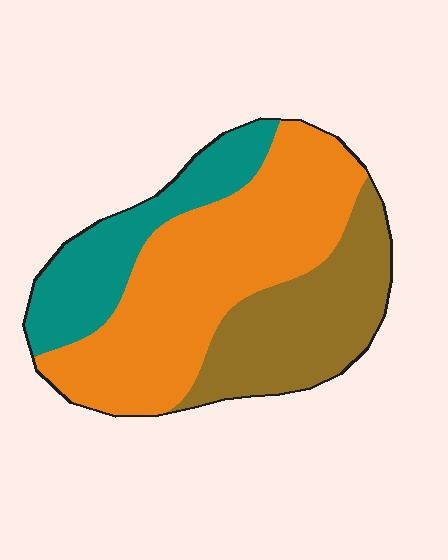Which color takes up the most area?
Orange, at roughly 50%.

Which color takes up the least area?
Teal, at roughly 20%.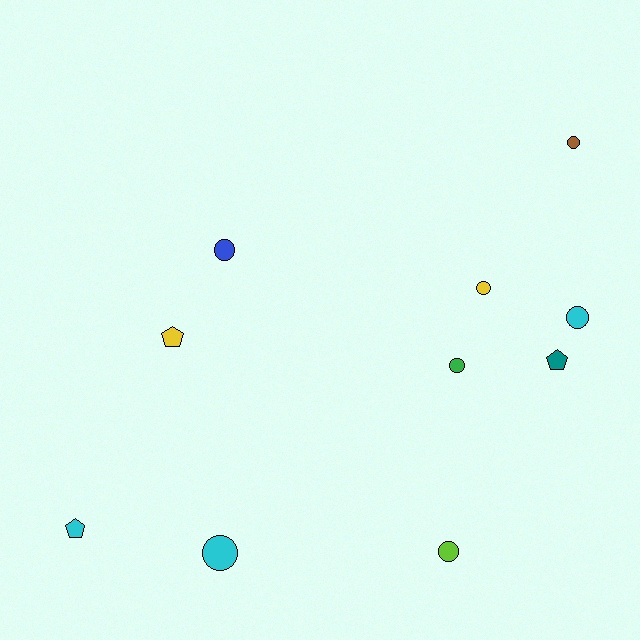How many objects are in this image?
There are 10 objects.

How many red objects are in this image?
There are no red objects.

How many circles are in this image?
There are 7 circles.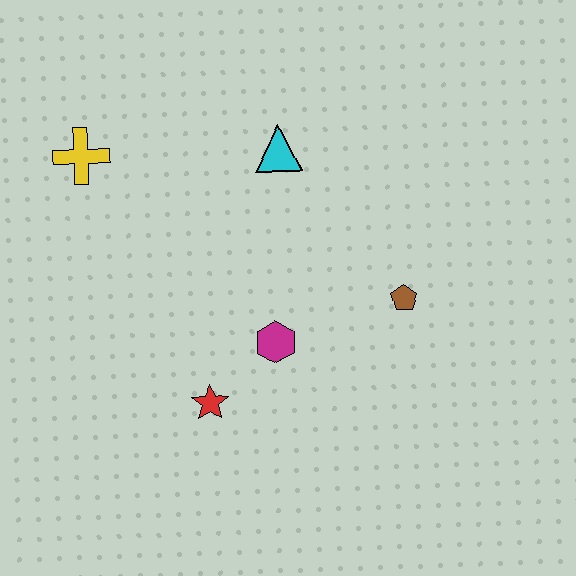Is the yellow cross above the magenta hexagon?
Yes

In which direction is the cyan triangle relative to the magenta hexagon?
The cyan triangle is above the magenta hexagon.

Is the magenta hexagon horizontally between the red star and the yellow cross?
No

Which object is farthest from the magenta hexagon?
The yellow cross is farthest from the magenta hexagon.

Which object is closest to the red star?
The magenta hexagon is closest to the red star.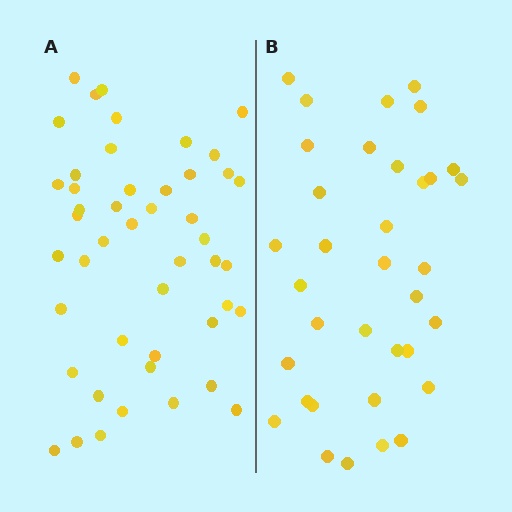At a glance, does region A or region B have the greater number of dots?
Region A (the left region) has more dots.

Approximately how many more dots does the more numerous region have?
Region A has roughly 12 or so more dots than region B.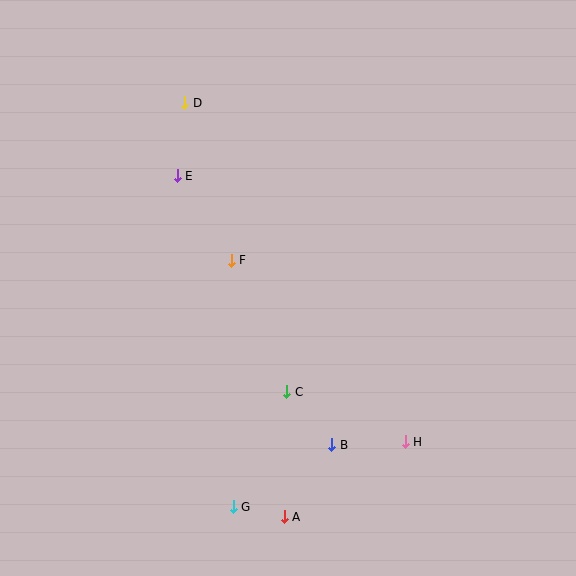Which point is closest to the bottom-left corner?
Point G is closest to the bottom-left corner.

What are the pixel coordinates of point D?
Point D is at (185, 103).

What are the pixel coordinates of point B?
Point B is at (332, 445).